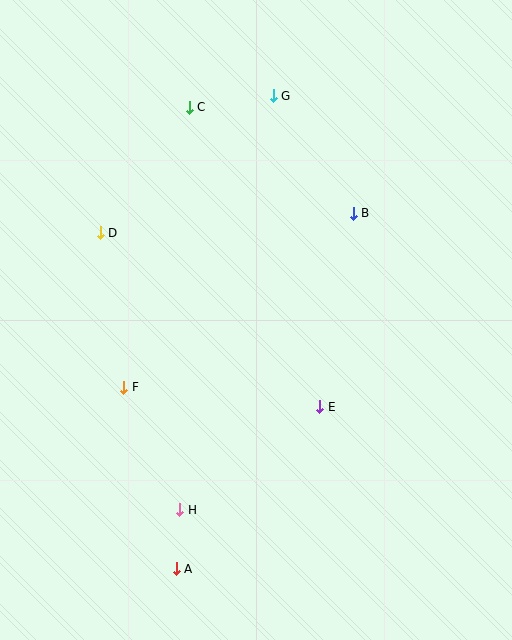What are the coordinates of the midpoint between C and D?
The midpoint between C and D is at (145, 170).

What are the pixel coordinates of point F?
Point F is at (124, 387).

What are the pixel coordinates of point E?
Point E is at (320, 407).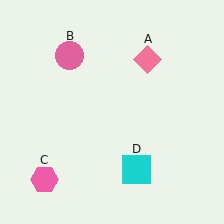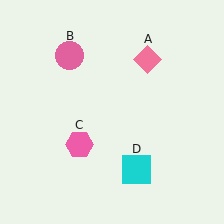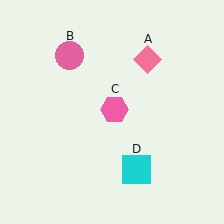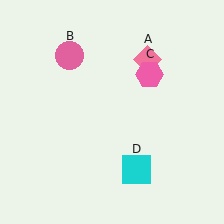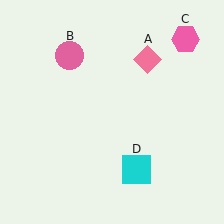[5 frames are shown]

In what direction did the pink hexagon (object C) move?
The pink hexagon (object C) moved up and to the right.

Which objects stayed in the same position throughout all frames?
Pink diamond (object A) and pink circle (object B) and cyan square (object D) remained stationary.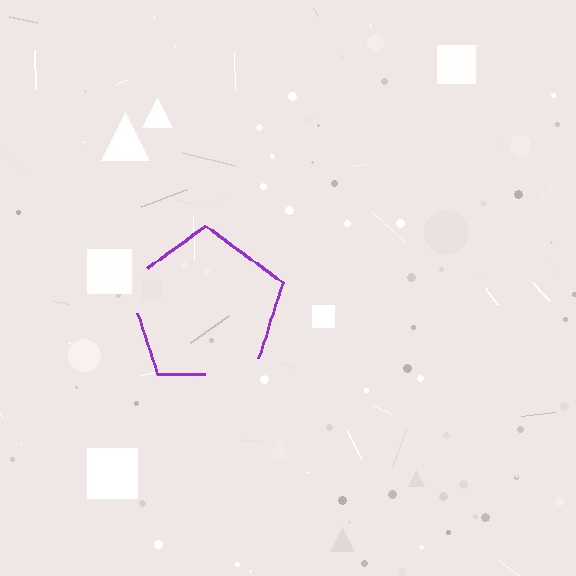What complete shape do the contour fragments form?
The contour fragments form a pentagon.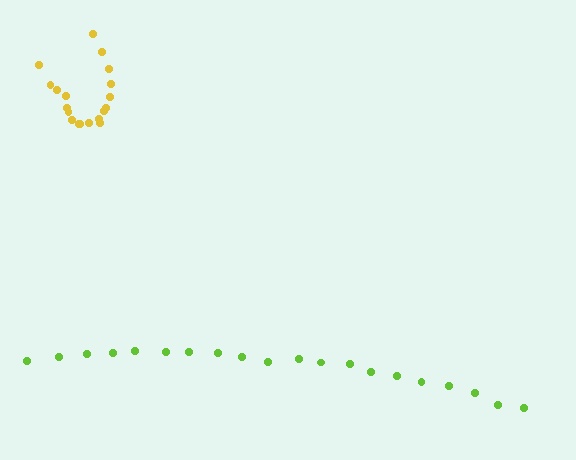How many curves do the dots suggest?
There are 2 distinct paths.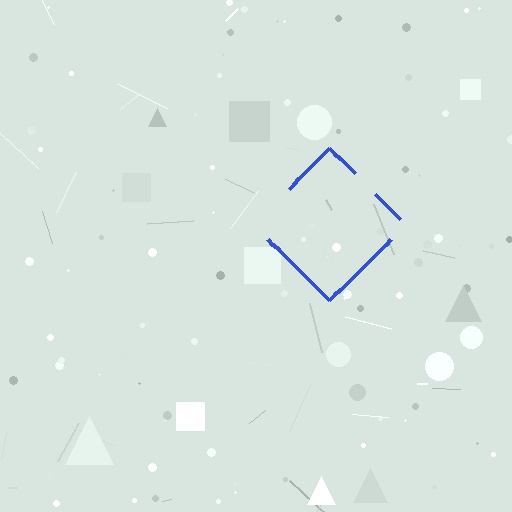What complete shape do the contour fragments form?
The contour fragments form a diamond.